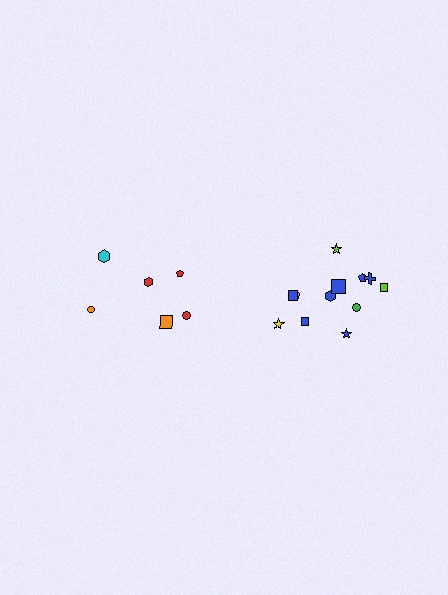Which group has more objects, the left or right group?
The right group.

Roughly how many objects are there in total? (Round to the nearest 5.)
Roughly 20 objects in total.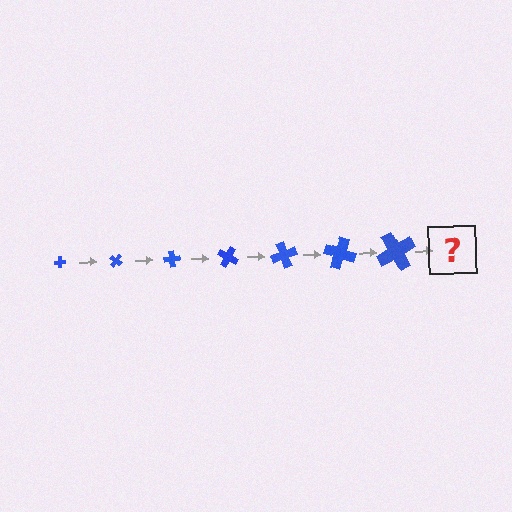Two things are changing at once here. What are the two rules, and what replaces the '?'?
The two rules are that the cross grows larger each step and it rotates 40 degrees each step. The '?' should be a cross, larger than the previous one and rotated 280 degrees from the start.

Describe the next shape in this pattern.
It should be a cross, larger than the previous one and rotated 280 degrees from the start.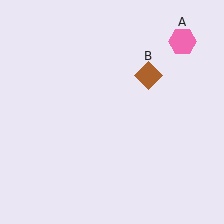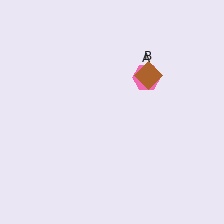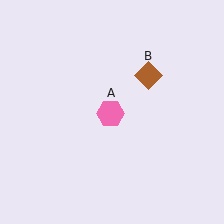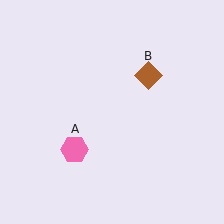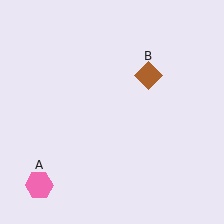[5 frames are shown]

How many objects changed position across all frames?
1 object changed position: pink hexagon (object A).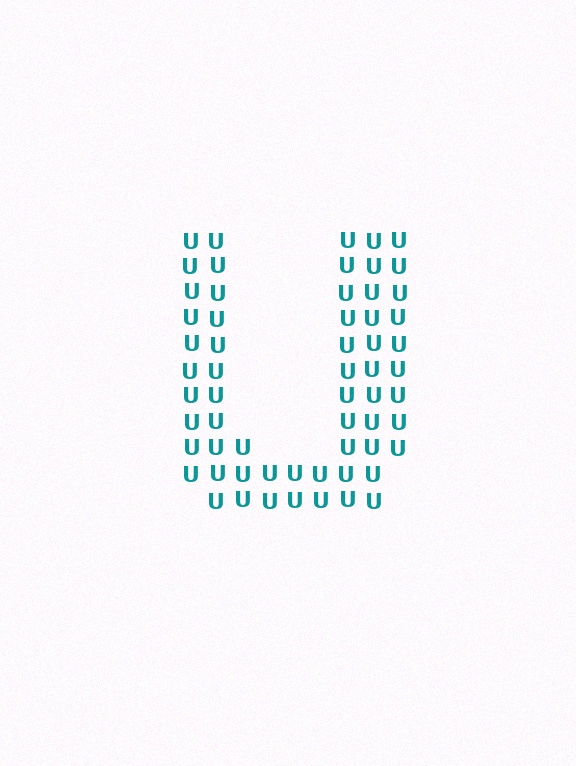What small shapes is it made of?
It is made of small letter U's.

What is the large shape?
The large shape is the letter U.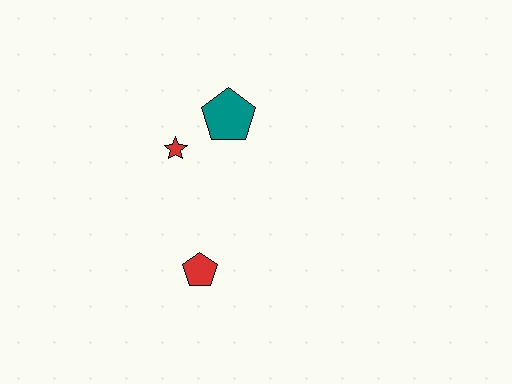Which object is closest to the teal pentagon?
The red star is closest to the teal pentagon.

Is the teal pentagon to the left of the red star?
No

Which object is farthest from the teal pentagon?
The red pentagon is farthest from the teal pentagon.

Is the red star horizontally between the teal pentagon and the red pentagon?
No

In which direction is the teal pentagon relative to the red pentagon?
The teal pentagon is above the red pentagon.